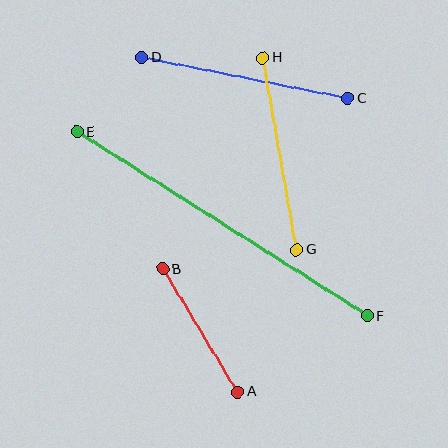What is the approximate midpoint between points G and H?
The midpoint is at approximately (280, 154) pixels.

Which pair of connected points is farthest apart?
Points E and F are farthest apart.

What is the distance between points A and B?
The distance is approximately 144 pixels.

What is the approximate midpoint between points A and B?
The midpoint is at approximately (200, 330) pixels.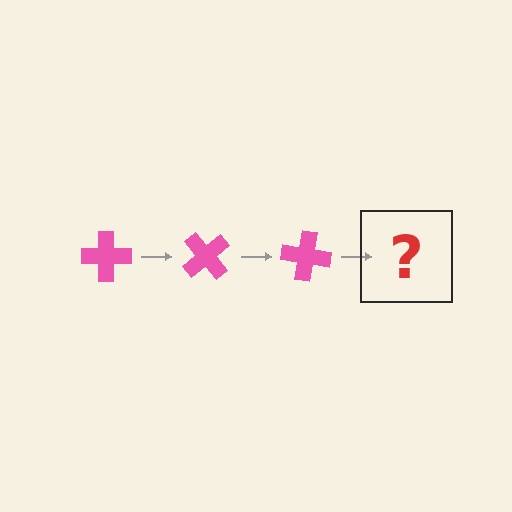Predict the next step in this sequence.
The next step is a pink cross rotated 150 degrees.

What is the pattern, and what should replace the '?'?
The pattern is that the cross rotates 50 degrees each step. The '?' should be a pink cross rotated 150 degrees.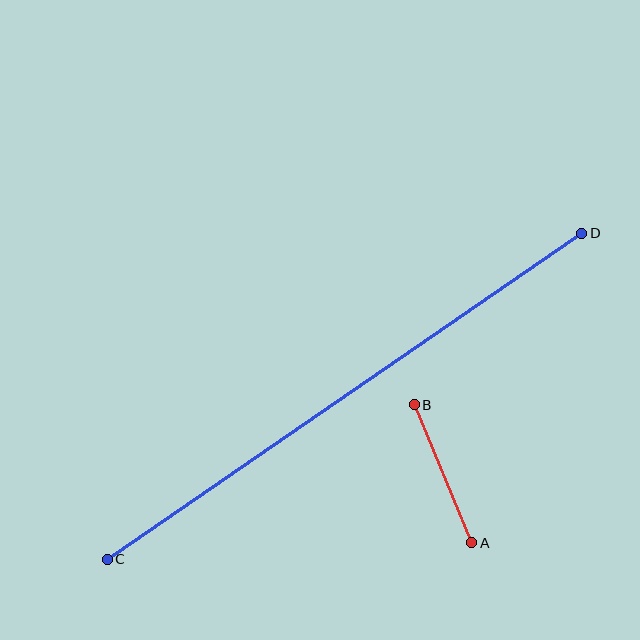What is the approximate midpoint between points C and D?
The midpoint is at approximately (344, 396) pixels.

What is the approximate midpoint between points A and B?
The midpoint is at approximately (443, 474) pixels.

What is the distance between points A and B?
The distance is approximately 150 pixels.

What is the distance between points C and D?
The distance is approximately 575 pixels.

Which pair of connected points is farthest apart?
Points C and D are farthest apart.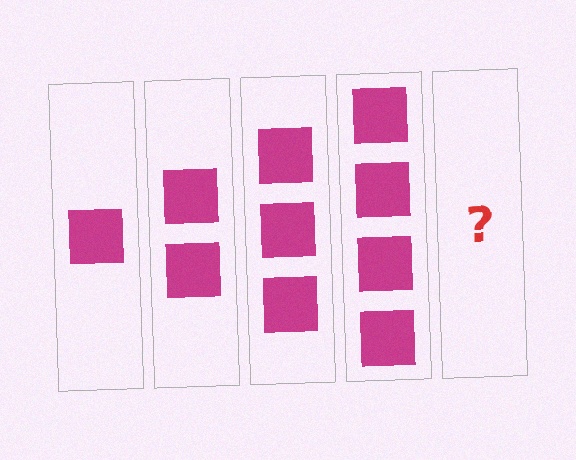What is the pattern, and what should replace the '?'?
The pattern is that each step adds one more square. The '?' should be 5 squares.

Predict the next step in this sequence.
The next step is 5 squares.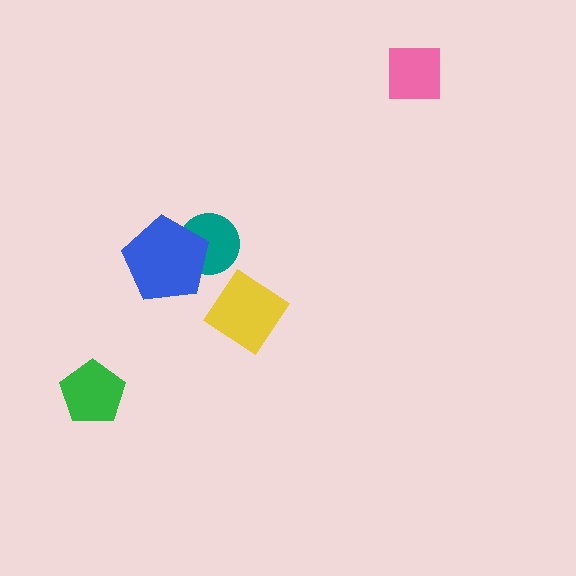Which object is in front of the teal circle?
The blue pentagon is in front of the teal circle.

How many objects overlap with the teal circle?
1 object overlaps with the teal circle.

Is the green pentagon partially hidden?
No, no other shape covers it.